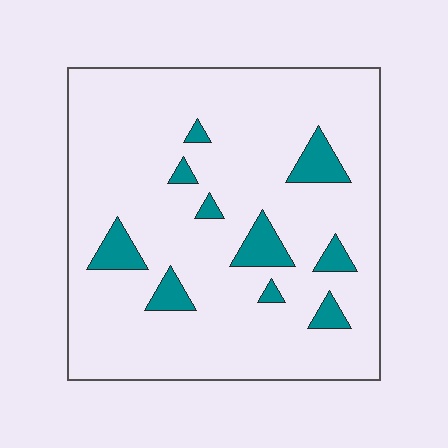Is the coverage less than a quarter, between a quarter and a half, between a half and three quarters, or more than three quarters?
Less than a quarter.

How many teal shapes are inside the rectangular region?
10.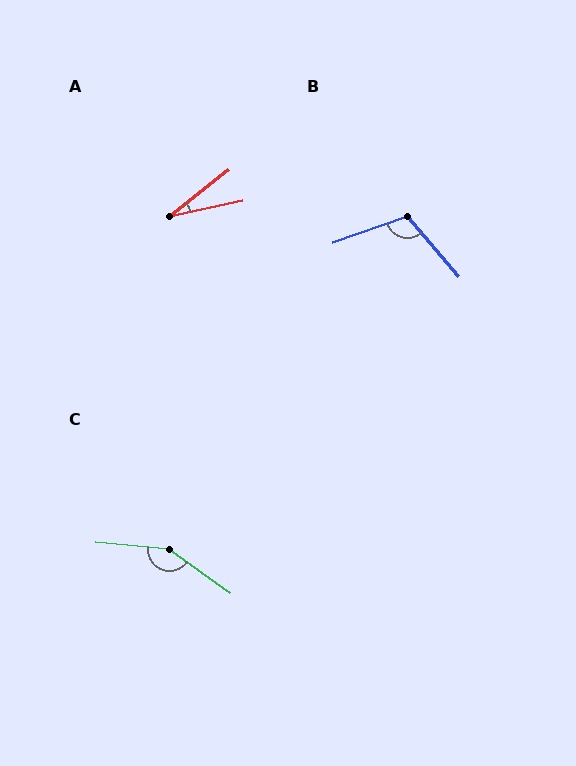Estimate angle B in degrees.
Approximately 111 degrees.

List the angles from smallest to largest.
A (26°), B (111°), C (150°).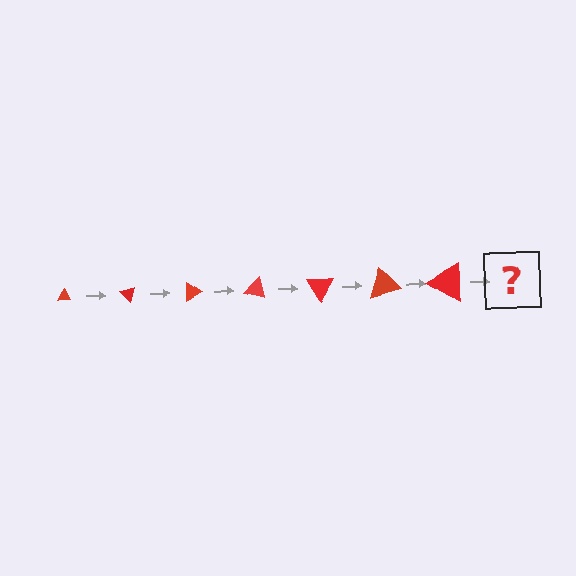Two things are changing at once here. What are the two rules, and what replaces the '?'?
The two rules are that the triangle grows larger each step and it rotates 45 degrees each step. The '?' should be a triangle, larger than the previous one and rotated 315 degrees from the start.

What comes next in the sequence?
The next element should be a triangle, larger than the previous one and rotated 315 degrees from the start.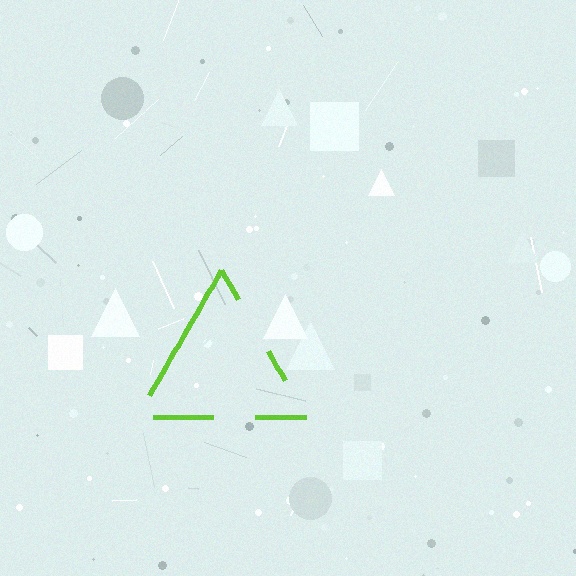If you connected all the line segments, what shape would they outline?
They would outline a triangle.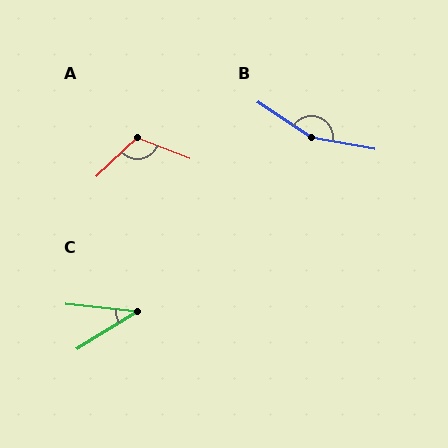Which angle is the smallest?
C, at approximately 38 degrees.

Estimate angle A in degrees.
Approximately 115 degrees.